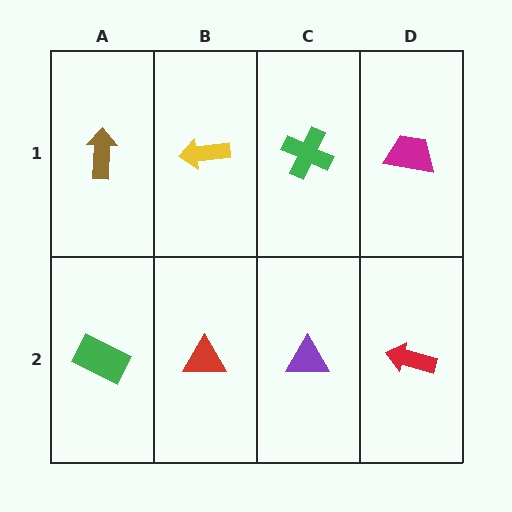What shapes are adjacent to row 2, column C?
A green cross (row 1, column C), a red triangle (row 2, column B), a red arrow (row 2, column D).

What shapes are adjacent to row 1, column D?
A red arrow (row 2, column D), a green cross (row 1, column C).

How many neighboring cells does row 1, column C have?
3.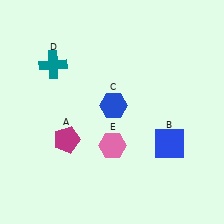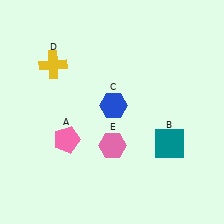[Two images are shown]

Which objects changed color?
A changed from magenta to pink. B changed from blue to teal. D changed from teal to yellow.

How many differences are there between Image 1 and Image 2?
There are 3 differences between the two images.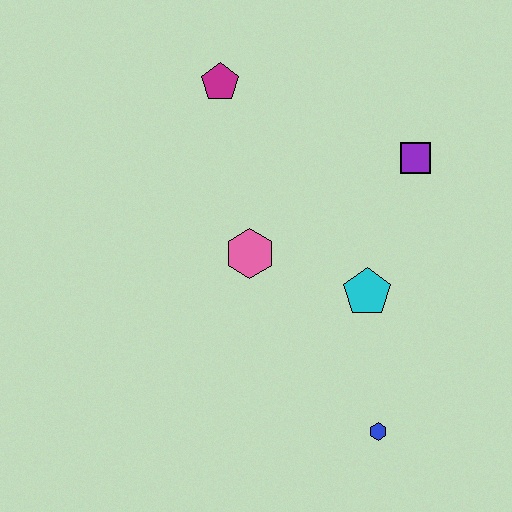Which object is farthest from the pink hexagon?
The blue hexagon is farthest from the pink hexagon.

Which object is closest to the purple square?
The cyan pentagon is closest to the purple square.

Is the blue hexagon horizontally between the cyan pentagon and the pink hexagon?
No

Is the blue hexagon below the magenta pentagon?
Yes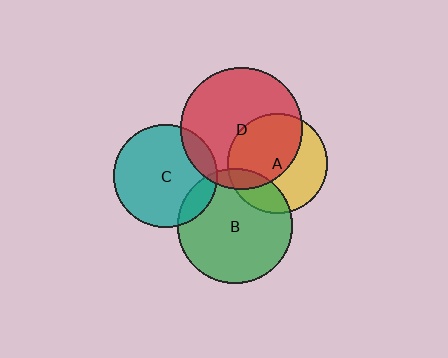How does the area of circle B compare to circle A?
Approximately 1.3 times.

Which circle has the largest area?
Circle D (red).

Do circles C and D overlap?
Yes.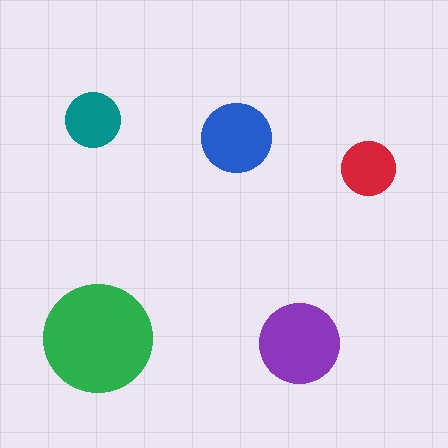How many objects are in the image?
There are 5 objects in the image.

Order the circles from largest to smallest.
the green one, the purple one, the blue one, the teal one, the red one.